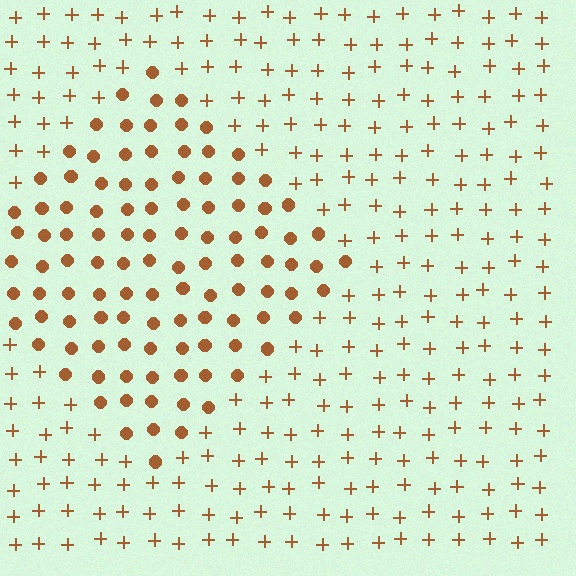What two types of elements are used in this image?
The image uses circles inside the diamond region and plus signs outside it.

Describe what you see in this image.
The image is filled with small brown elements arranged in a uniform grid. A diamond-shaped region contains circles, while the surrounding area contains plus signs. The boundary is defined purely by the change in element shape.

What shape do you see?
I see a diamond.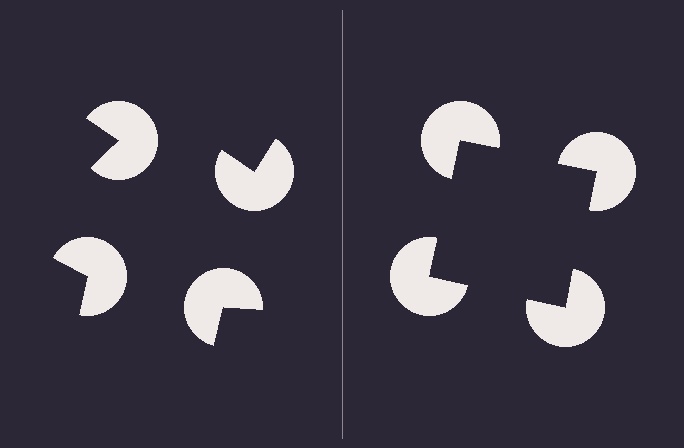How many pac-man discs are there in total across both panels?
8 — 4 on each side.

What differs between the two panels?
The pac-man discs are positioned identically on both sides; only the wedge orientations differ. On the right they align to a square; on the left they are misaligned.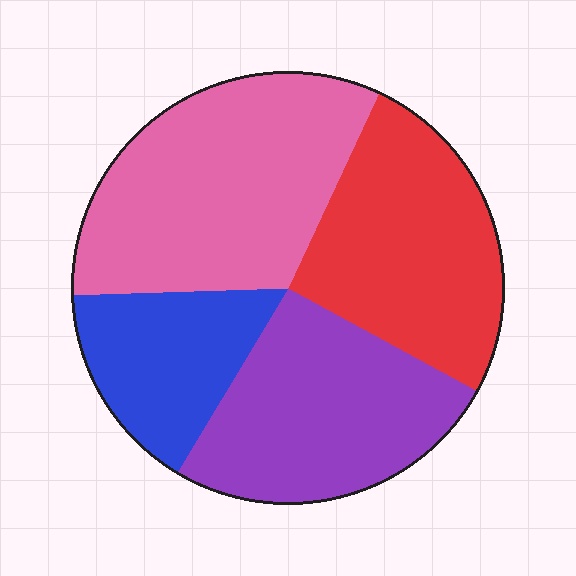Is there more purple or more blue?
Purple.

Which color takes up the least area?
Blue, at roughly 15%.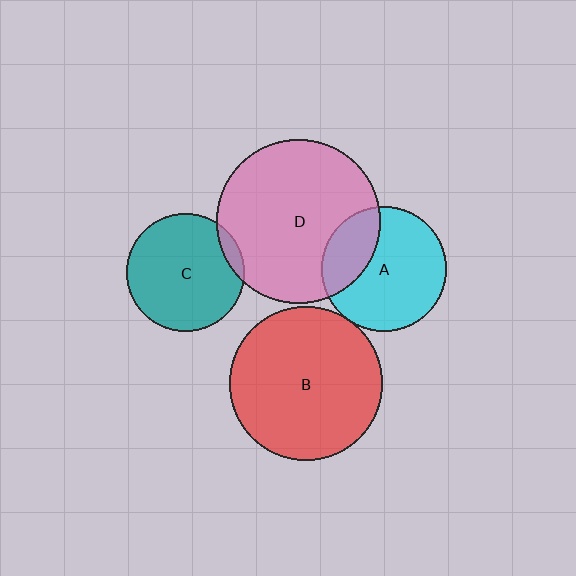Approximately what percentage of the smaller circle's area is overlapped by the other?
Approximately 30%.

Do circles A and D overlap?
Yes.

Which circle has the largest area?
Circle D (pink).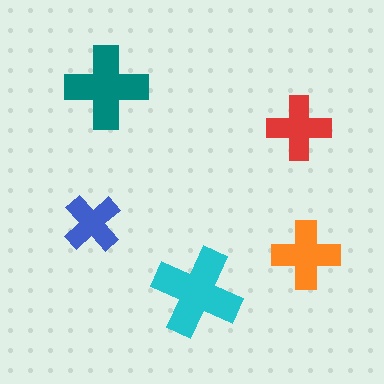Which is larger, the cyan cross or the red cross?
The cyan one.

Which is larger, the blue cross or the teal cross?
The teal one.